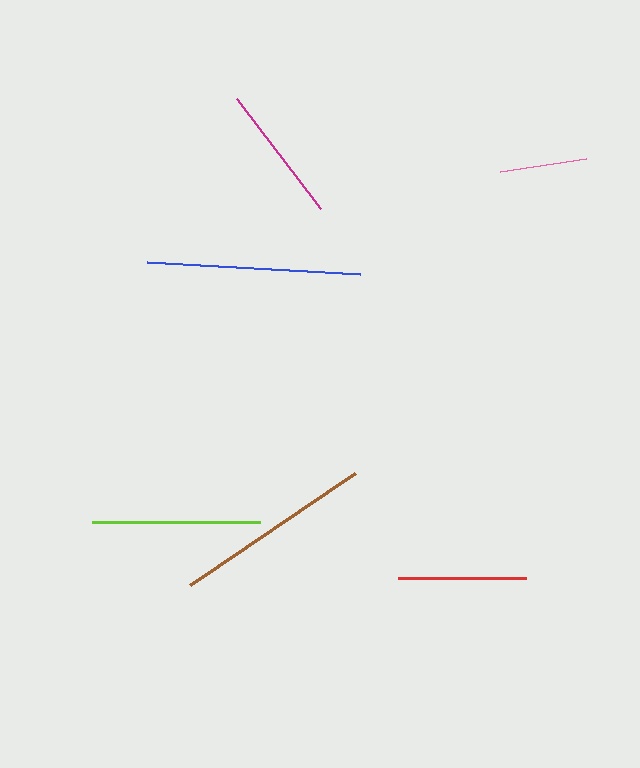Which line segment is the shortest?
The pink line is the shortest at approximately 87 pixels.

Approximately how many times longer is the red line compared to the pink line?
The red line is approximately 1.5 times the length of the pink line.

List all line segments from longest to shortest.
From longest to shortest: blue, brown, lime, magenta, red, pink.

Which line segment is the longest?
The blue line is the longest at approximately 213 pixels.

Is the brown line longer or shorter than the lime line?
The brown line is longer than the lime line.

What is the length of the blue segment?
The blue segment is approximately 213 pixels long.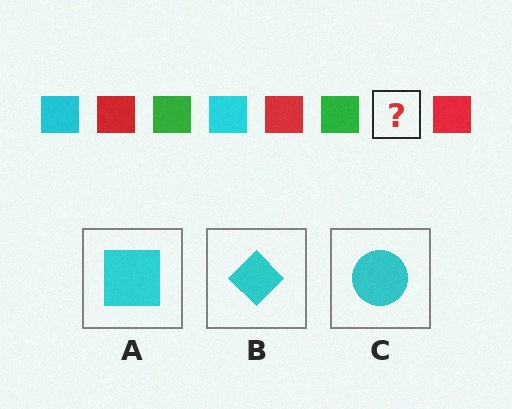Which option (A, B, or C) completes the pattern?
A.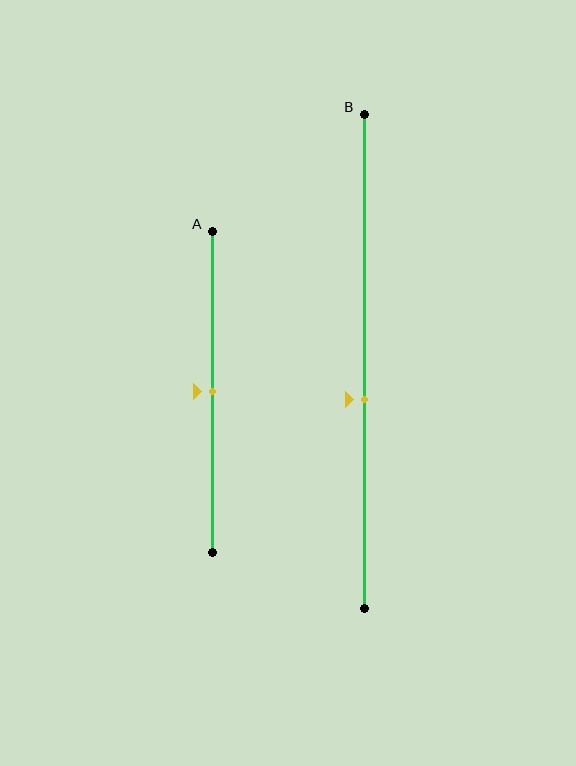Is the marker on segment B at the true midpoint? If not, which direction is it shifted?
No, the marker on segment B is shifted downward by about 8% of the segment length.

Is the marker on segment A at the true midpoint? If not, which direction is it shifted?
Yes, the marker on segment A is at the true midpoint.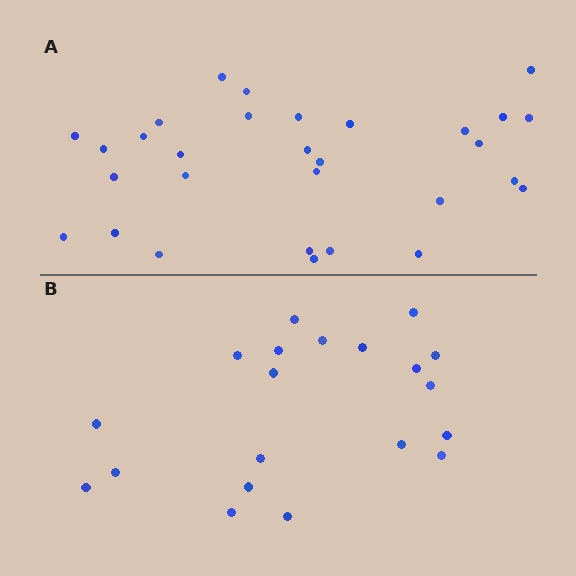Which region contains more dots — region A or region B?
Region A (the top region) has more dots.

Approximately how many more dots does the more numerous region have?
Region A has roughly 10 or so more dots than region B.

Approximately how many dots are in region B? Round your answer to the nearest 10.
About 20 dots.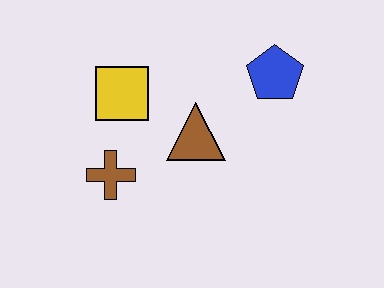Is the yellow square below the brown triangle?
No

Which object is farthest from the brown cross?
The blue pentagon is farthest from the brown cross.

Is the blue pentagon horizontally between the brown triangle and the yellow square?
No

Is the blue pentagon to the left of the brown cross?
No